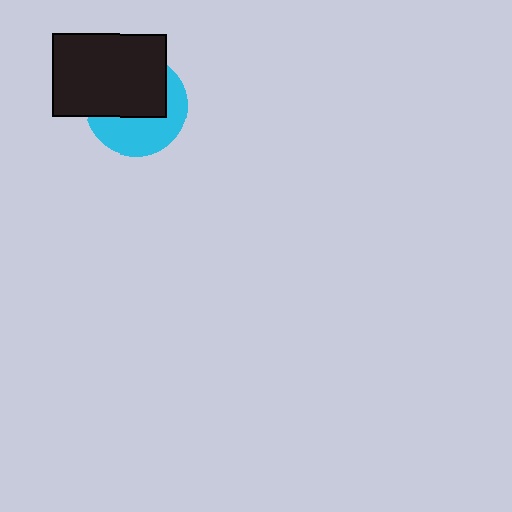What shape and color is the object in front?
The object in front is a black rectangle.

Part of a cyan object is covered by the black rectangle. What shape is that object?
It is a circle.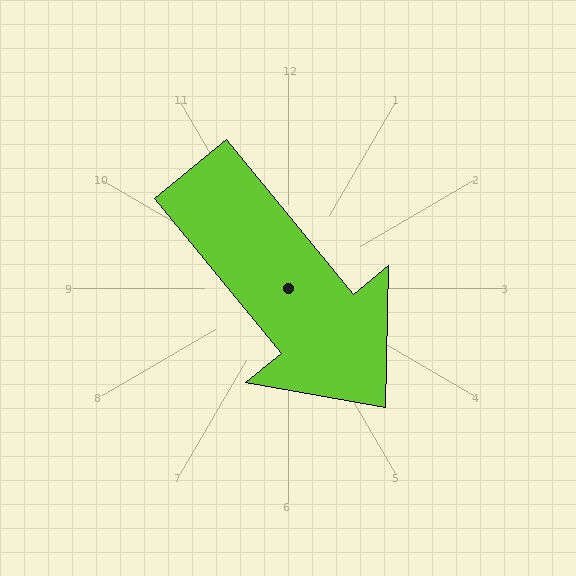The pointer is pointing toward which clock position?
Roughly 5 o'clock.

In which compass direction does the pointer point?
Southeast.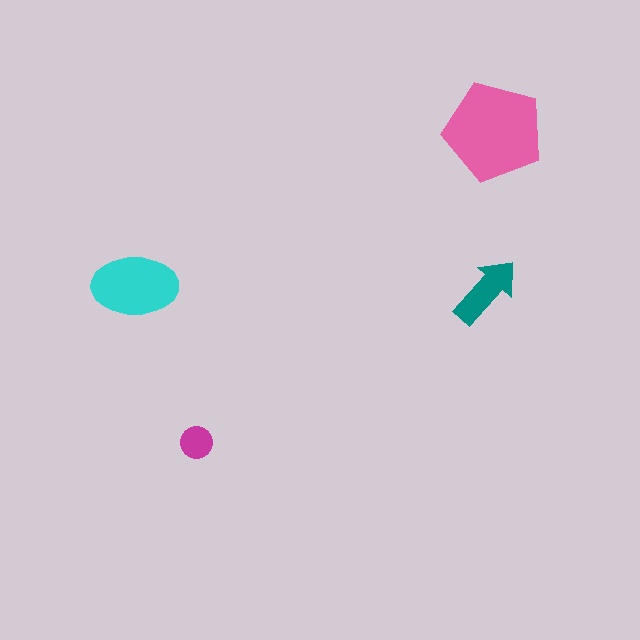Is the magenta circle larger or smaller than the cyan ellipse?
Smaller.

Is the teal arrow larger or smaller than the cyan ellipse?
Smaller.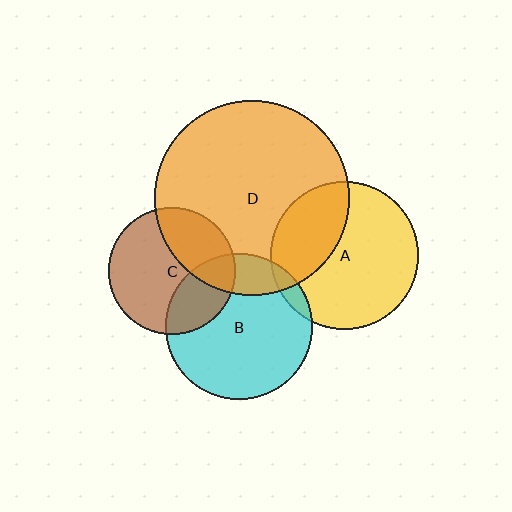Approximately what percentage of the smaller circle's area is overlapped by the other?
Approximately 20%.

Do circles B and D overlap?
Yes.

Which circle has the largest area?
Circle D (orange).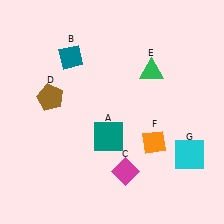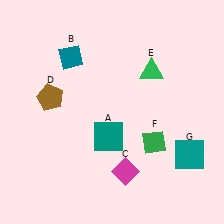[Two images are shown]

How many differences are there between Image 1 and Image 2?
There are 2 differences between the two images.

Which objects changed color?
F changed from orange to green. G changed from cyan to teal.